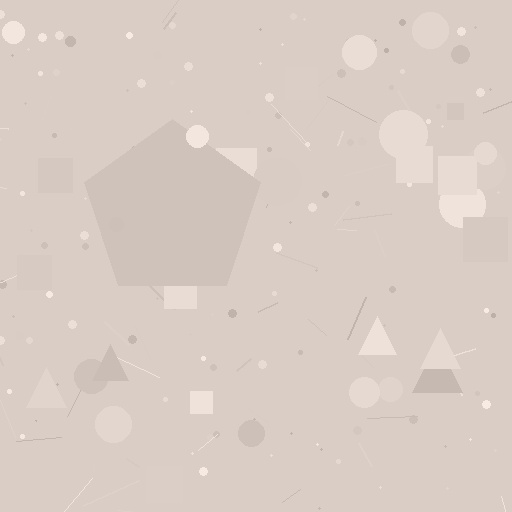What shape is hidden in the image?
A pentagon is hidden in the image.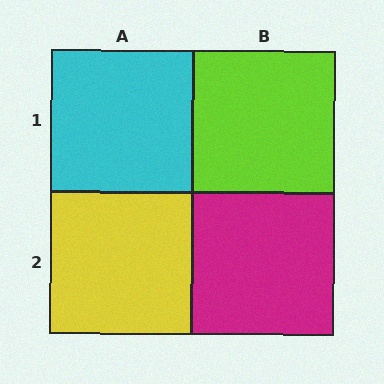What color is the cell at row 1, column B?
Lime.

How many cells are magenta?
1 cell is magenta.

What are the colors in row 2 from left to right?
Yellow, magenta.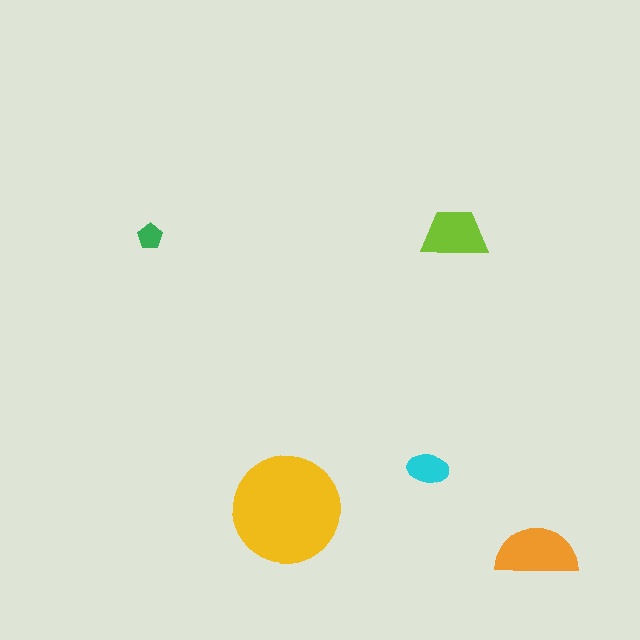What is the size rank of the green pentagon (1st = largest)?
5th.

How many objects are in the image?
There are 5 objects in the image.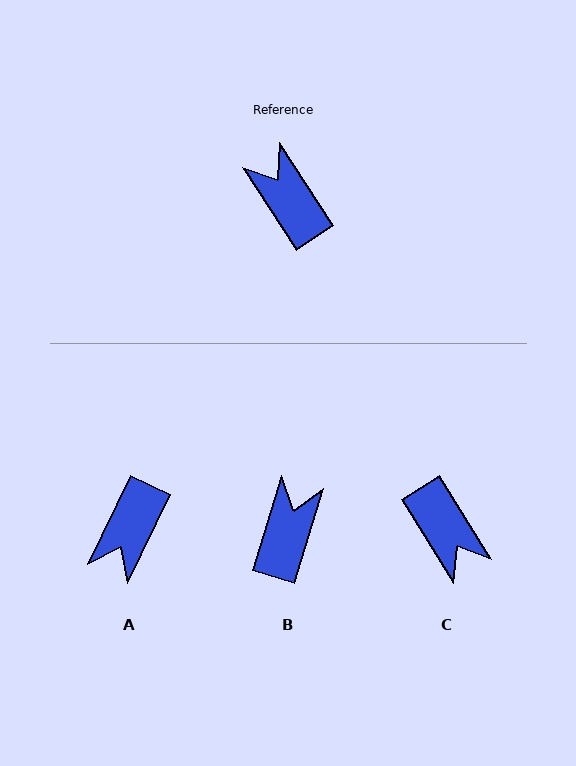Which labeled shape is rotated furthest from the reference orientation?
C, about 179 degrees away.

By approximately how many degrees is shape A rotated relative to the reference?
Approximately 121 degrees counter-clockwise.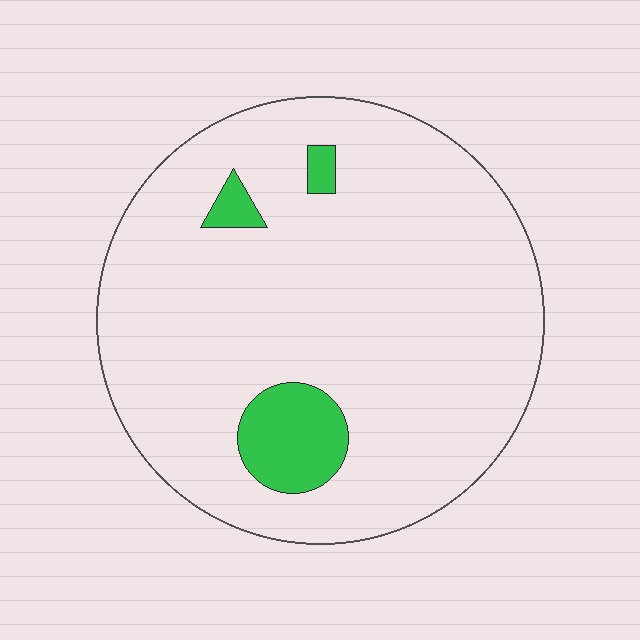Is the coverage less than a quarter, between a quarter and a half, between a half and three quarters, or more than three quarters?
Less than a quarter.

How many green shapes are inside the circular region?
3.